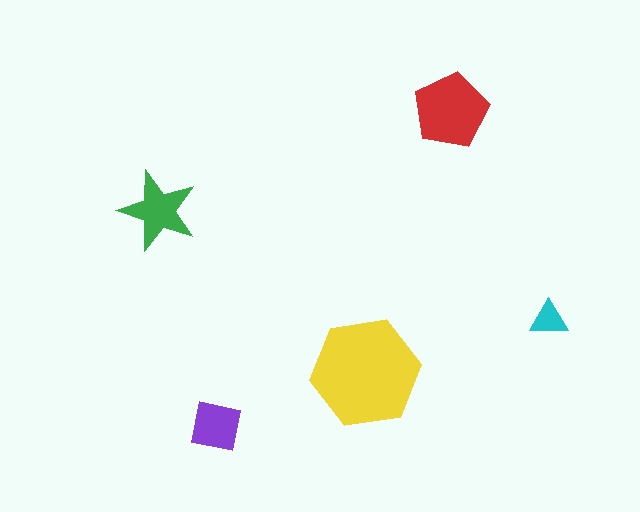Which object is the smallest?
The cyan triangle.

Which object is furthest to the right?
The cyan triangle is rightmost.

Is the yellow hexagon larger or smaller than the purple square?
Larger.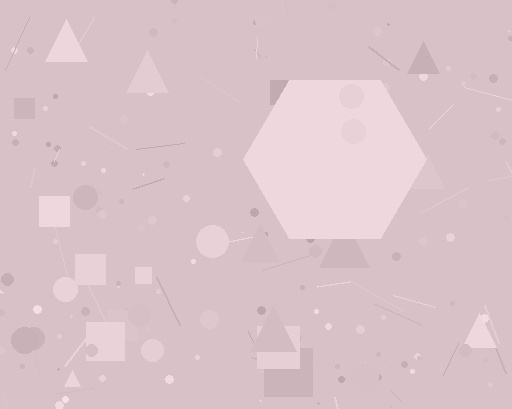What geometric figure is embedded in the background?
A hexagon is embedded in the background.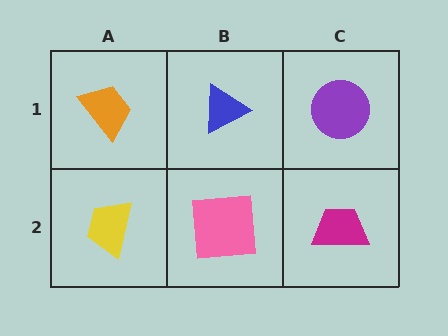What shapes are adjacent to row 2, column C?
A purple circle (row 1, column C), a pink square (row 2, column B).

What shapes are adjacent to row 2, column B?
A blue triangle (row 1, column B), a yellow trapezoid (row 2, column A), a magenta trapezoid (row 2, column C).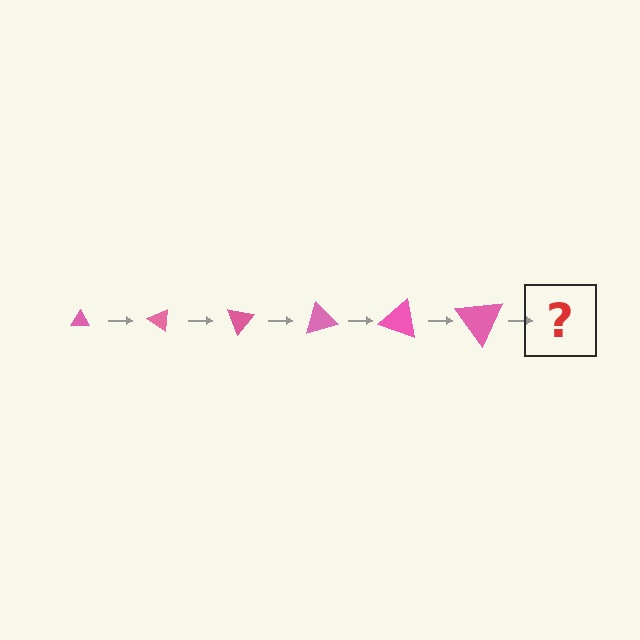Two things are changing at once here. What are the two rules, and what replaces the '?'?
The two rules are that the triangle grows larger each step and it rotates 35 degrees each step. The '?' should be a triangle, larger than the previous one and rotated 210 degrees from the start.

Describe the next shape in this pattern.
It should be a triangle, larger than the previous one and rotated 210 degrees from the start.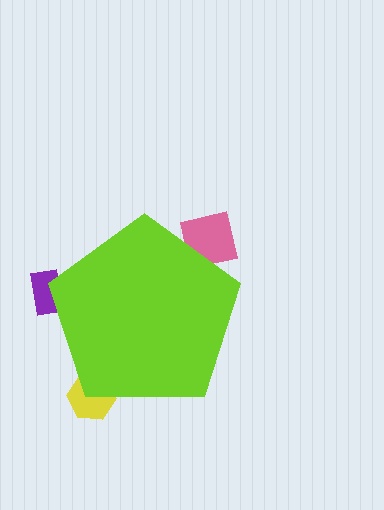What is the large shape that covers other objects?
A lime pentagon.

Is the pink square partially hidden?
Yes, the pink square is partially hidden behind the lime pentagon.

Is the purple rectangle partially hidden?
Yes, the purple rectangle is partially hidden behind the lime pentagon.